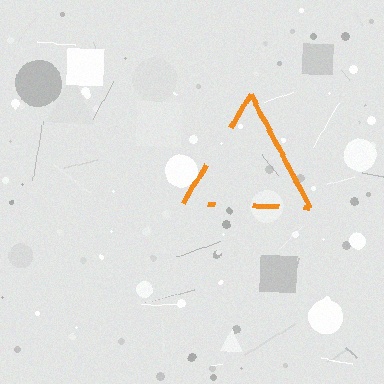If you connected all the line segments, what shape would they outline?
They would outline a triangle.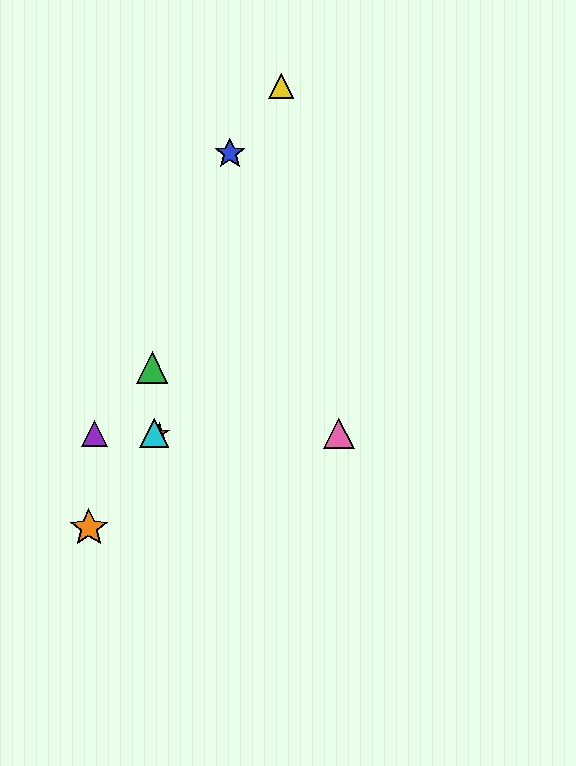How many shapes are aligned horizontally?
4 shapes (the red star, the purple triangle, the cyan triangle, the pink triangle) are aligned horizontally.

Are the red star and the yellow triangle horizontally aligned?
No, the red star is at y≈433 and the yellow triangle is at y≈86.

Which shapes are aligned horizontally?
The red star, the purple triangle, the cyan triangle, the pink triangle are aligned horizontally.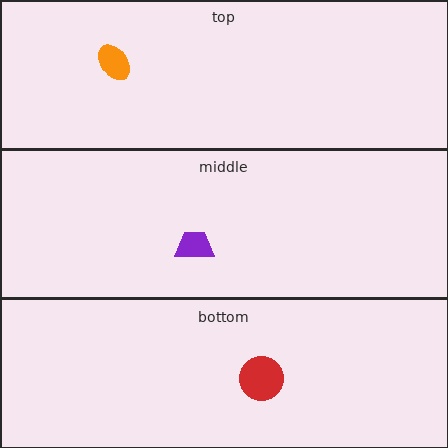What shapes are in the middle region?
The purple trapezoid.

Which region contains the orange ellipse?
The top region.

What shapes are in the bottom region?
The red circle.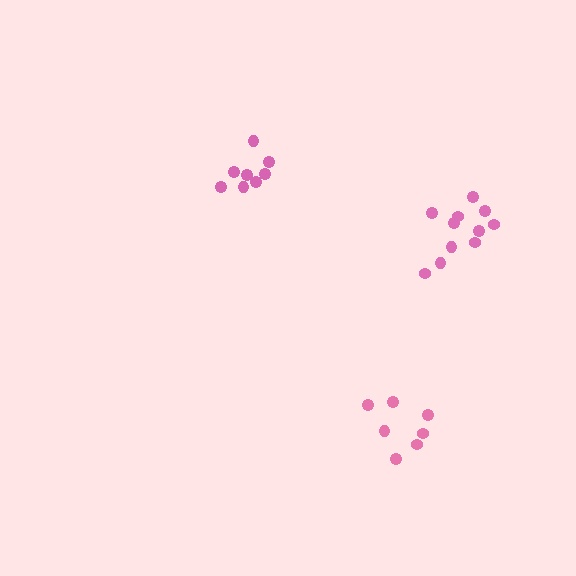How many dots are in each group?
Group 1: 11 dots, Group 2: 7 dots, Group 3: 8 dots (26 total).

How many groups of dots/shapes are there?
There are 3 groups.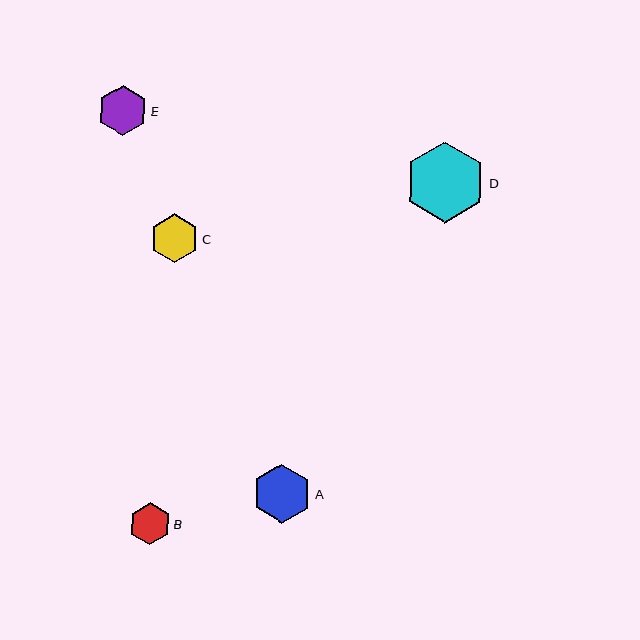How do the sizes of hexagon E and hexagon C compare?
Hexagon E and hexagon C are approximately the same size.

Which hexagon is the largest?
Hexagon D is the largest with a size of approximately 80 pixels.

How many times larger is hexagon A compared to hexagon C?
Hexagon A is approximately 1.2 times the size of hexagon C.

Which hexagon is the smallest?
Hexagon B is the smallest with a size of approximately 42 pixels.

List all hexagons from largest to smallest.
From largest to smallest: D, A, E, C, B.